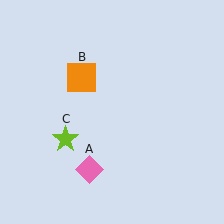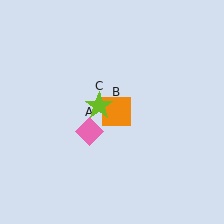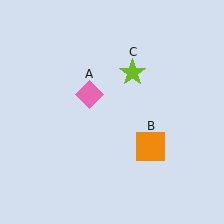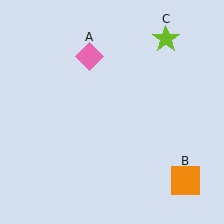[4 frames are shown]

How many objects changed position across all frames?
3 objects changed position: pink diamond (object A), orange square (object B), lime star (object C).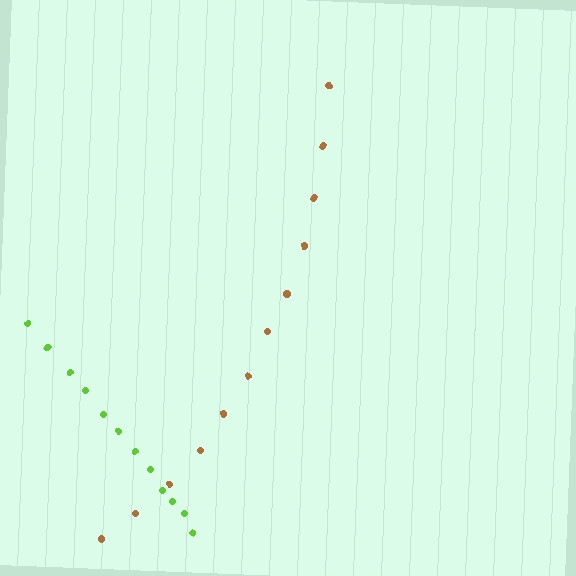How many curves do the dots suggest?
There are 2 distinct paths.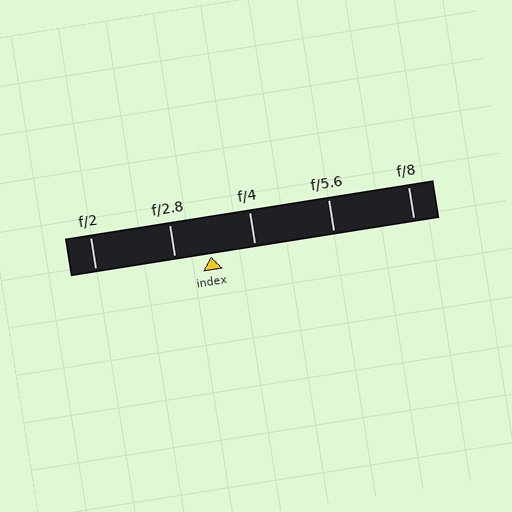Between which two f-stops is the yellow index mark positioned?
The index mark is between f/2.8 and f/4.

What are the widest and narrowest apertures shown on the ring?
The widest aperture shown is f/2 and the narrowest is f/8.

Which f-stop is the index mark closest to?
The index mark is closest to f/2.8.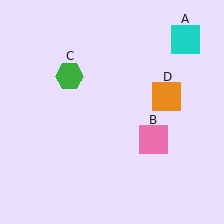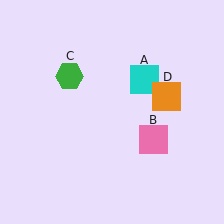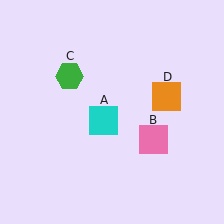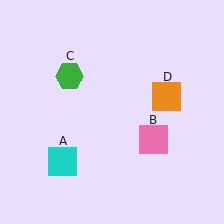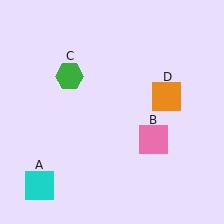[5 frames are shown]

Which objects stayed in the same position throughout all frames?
Pink square (object B) and green hexagon (object C) and orange square (object D) remained stationary.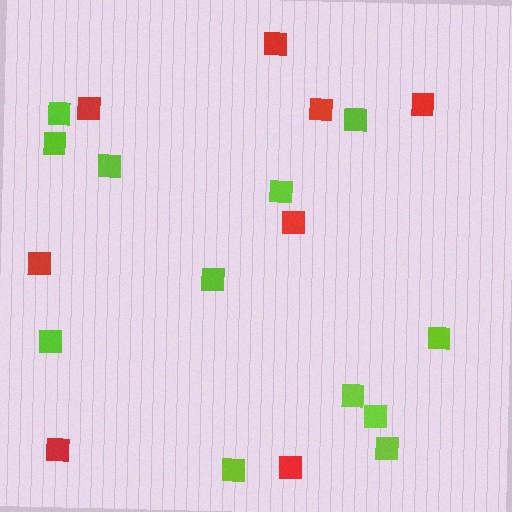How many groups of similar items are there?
There are 2 groups: one group of lime squares (12) and one group of red squares (8).